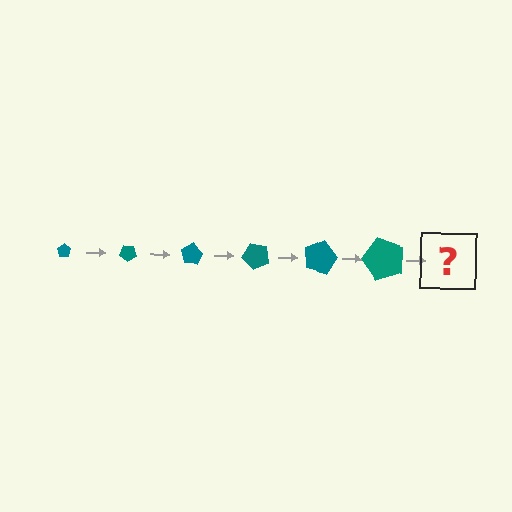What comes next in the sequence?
The next element should be a pentagon, larger than the previous one and rotated 240 degrees from the start.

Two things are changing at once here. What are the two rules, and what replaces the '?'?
The two rules are that the pentagon grows larger each step and it rotates 40 degrees each step. The '?' should be a pentagon, larger than the previous one and rotated 240 degrees from the start.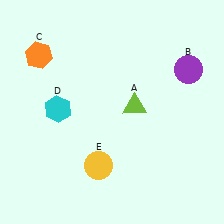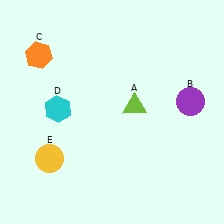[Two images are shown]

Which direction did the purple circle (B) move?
The purple circle (B) moved down.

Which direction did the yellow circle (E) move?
The yellow circle (E) moved left.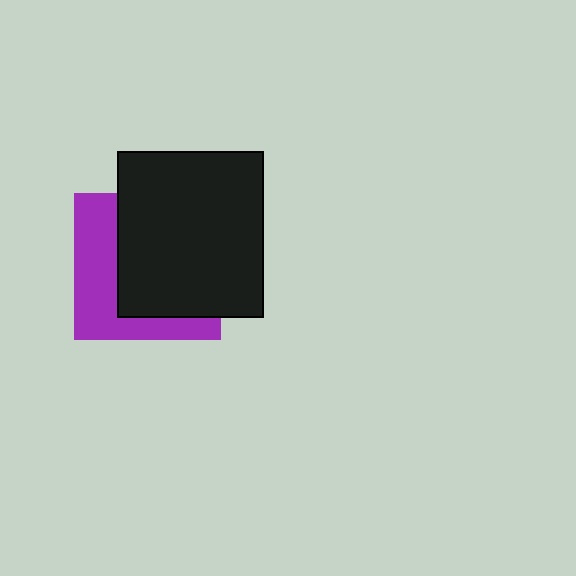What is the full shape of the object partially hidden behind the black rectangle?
The partially hidden object is a purple square.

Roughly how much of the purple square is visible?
A small part of it is visible (roughly 40%).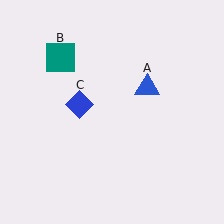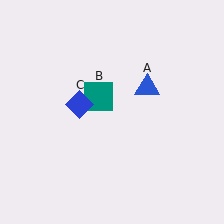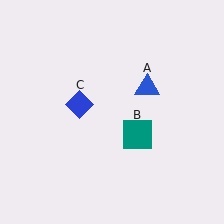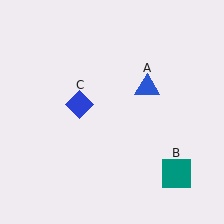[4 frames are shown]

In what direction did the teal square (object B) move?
The teal square (object B) moved down and to the right.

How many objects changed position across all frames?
1 object changed position: teal square (object B).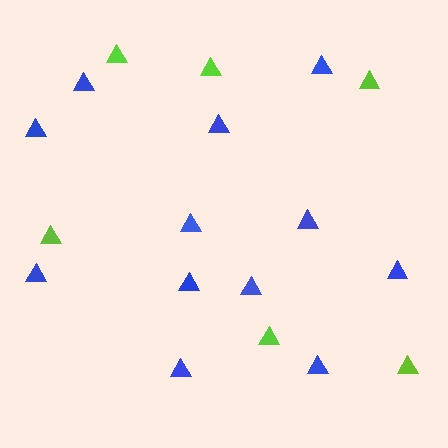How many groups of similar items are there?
There are 2 groups: one group of blue triangles (12) and one group of lime triangles (6).